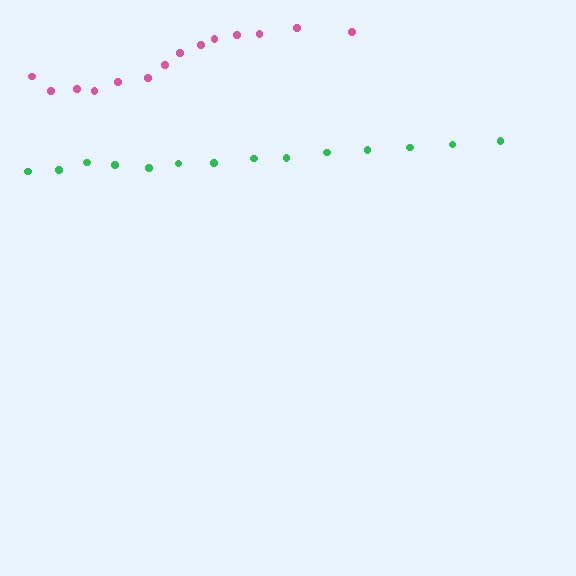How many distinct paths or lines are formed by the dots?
There are 2 distinct paths.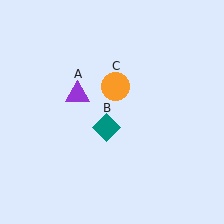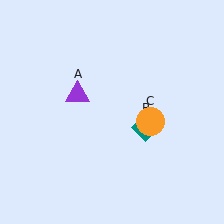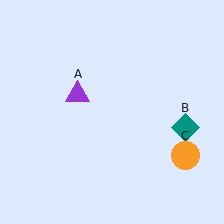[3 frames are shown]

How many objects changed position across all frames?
2 objects changed position: teal diamond (object B), orange circle (object C).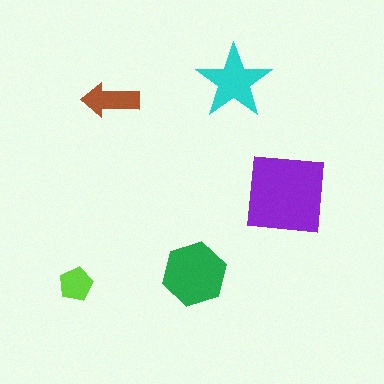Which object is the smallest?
The lime pentagon.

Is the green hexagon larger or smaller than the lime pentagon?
Larger.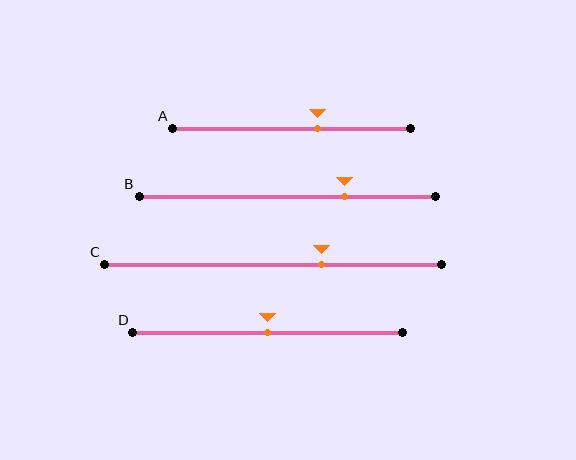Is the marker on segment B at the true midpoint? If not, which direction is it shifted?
No, the marker on segment B is shifted to the right by about 19% of the segment length.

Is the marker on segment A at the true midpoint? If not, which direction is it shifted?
No, the marker on segment A is shifted to the right by about 11% of the segment length.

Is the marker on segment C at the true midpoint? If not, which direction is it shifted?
No, the marker on segment C is shifted to the right by about 14% of the segment length.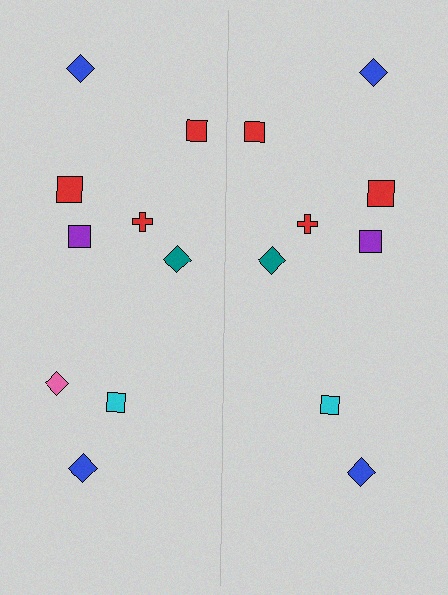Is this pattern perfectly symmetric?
No, the pattern is not perfectly symmetric. A pink diamond is missing from the right side.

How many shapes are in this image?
There are 17 shapes in this image.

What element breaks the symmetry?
A pink diamond is missing from the right side.